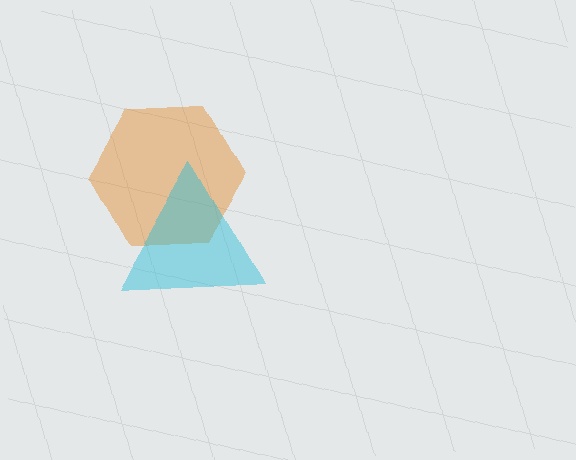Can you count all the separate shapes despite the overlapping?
Yes, there are 2 separate shapes.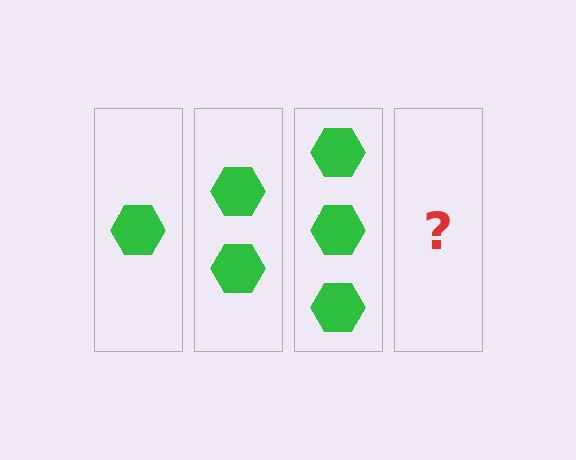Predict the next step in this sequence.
The next step is 4 hexagons.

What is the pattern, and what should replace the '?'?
The pattern is that each step adds one more hexagon. The '?' should be 4 hexagons.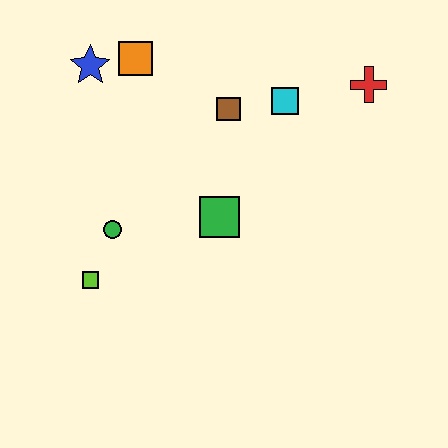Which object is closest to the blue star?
The orange square is closest to the blue star.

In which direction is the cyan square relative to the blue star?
The cyan square is to the right of the blue star.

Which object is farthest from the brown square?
The lime square is farthest from the brown square.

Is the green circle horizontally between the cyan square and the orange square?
No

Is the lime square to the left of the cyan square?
Yes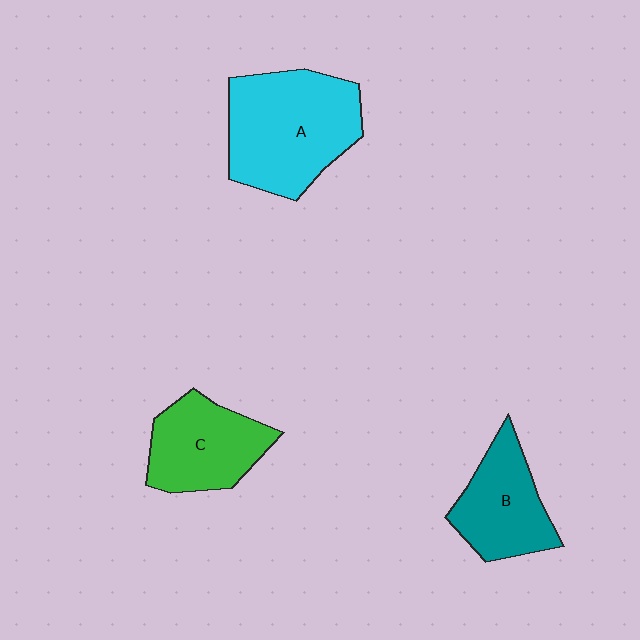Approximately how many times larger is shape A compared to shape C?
Approximately 1.5 times.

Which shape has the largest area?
Shape A (cyan).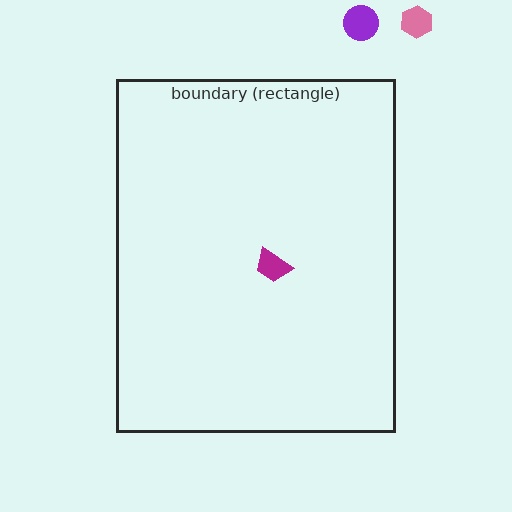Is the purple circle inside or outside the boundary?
Outside.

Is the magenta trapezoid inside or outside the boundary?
Inside.